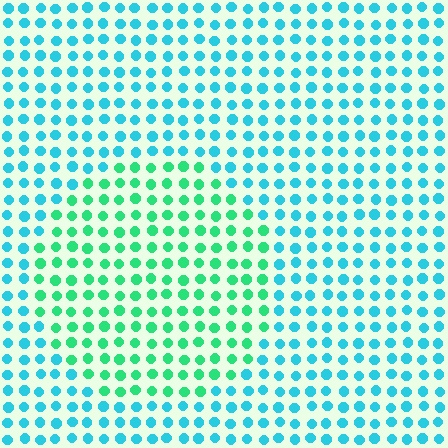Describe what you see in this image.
The image is filled with small cyan elements in a uniform arrangement. A circle-shaped region is visible where the elements are tinted to a slightly different hue, forming a subtle color boundary.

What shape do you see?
I see a circle.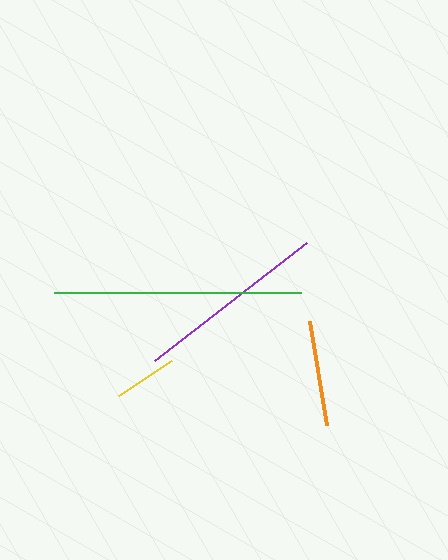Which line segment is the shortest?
The yellow line is the shortest at approximately 63 pixels.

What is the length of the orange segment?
The orange segment is approximately 105 pixels long.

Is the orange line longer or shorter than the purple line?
The purple line is longer than the orange line.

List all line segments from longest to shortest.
From longest to shortest: green, purple, orange, yellow.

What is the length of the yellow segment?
The yellow segment is approximately 63 pixels long.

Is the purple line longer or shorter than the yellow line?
The purple line is longer than the yellow line.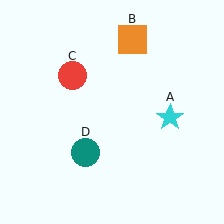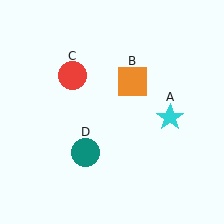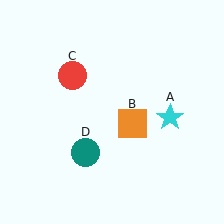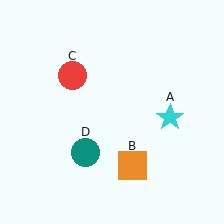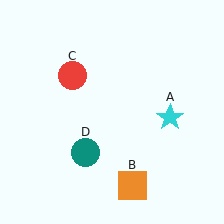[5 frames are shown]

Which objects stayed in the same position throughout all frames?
Cyan star (object A) and red circle (object C) and teal circle (object D) remained stationary.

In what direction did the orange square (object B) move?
The orange square (object B) moved down.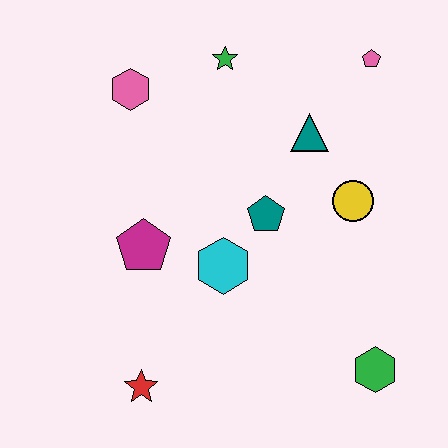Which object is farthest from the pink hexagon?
The green hexagon is farthest from the pink hexagon.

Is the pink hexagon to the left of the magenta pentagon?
Yes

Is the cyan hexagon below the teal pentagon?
Yes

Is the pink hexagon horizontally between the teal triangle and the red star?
No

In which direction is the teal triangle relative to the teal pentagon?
The teal triangle is above the teal pentagon.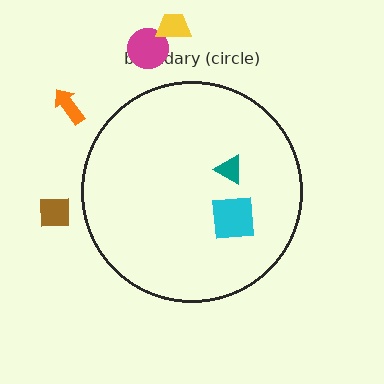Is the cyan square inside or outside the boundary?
Inside.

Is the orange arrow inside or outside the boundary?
Outside.